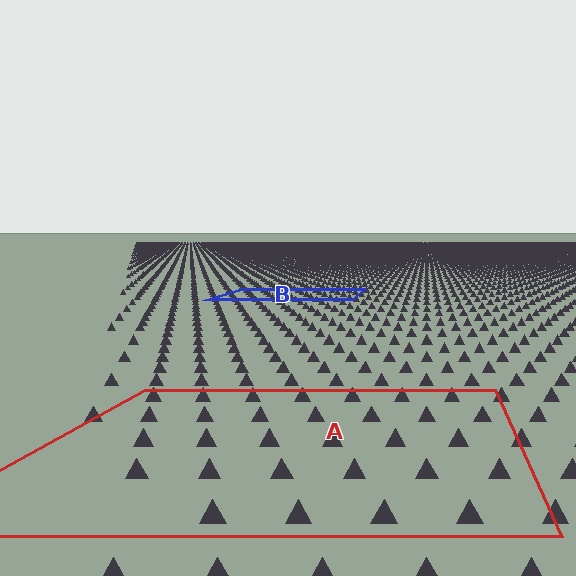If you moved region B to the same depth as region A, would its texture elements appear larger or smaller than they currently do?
They would appear larger. At a closer depth, the same texture elements are projected at a bigger on-screen size.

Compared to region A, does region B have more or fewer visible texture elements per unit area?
Region B has more texture elements per unit area — they are packed more densely because it is farther away.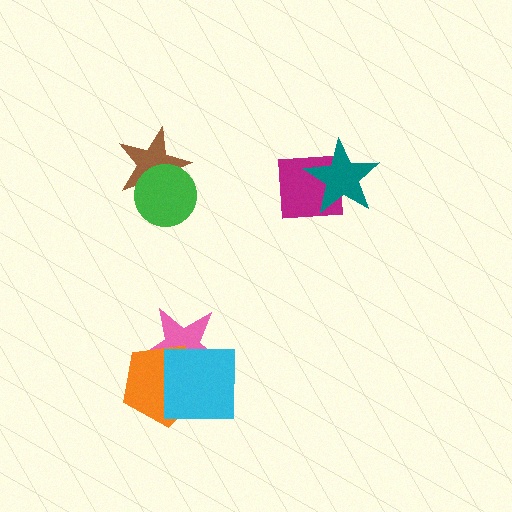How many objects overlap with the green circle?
1 object overlaps with the green circle.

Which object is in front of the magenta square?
The teal star is in front of the magenta square.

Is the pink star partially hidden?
Yes, it is partially covered by another shape.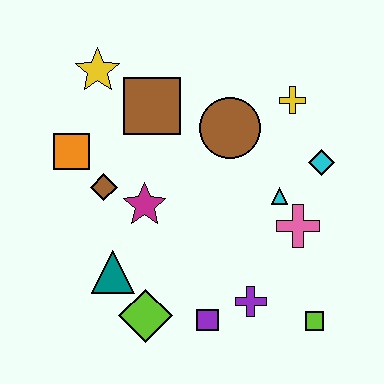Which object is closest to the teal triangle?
The lime diamond is closest to the teal triangle.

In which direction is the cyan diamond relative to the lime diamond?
The cyan diamond is to the right of the lime diamond.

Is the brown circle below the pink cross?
No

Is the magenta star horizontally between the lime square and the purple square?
No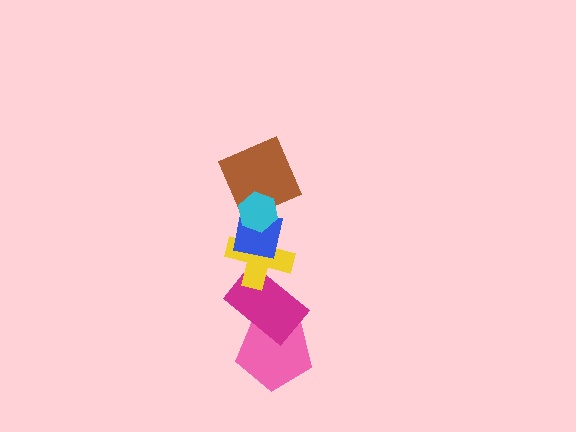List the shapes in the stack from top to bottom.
From top to bottom: the cyan hexagon, the brown square, the blue square, the yellow cross, the magenta rectangle, the pink pentagon.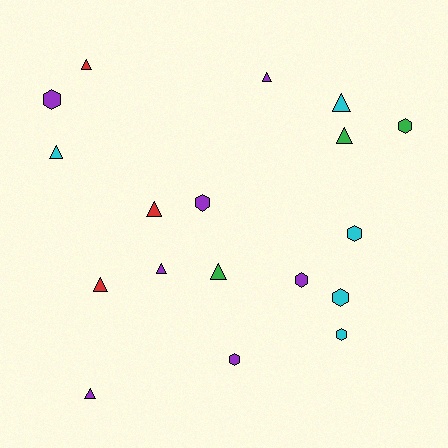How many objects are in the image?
There are 18 objects.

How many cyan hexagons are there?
There are 3 cyan hexagons.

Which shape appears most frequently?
Triangle, with 10 objects.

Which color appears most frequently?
Purple, with 7 objects.